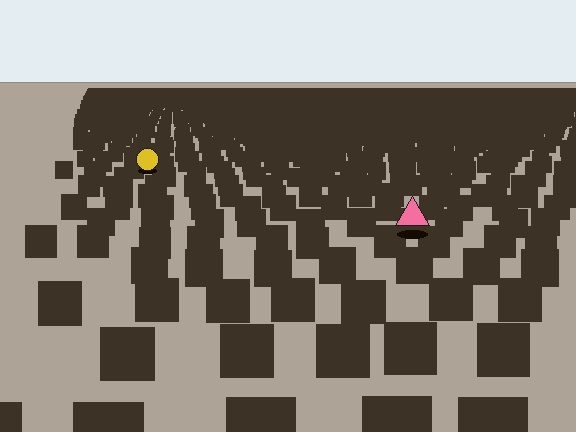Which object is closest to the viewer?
The pink triangle is closest. The texture marks near it are larger and more spread out.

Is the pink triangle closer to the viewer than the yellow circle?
Yes. The pink triangle is closer — you can tell from the texture gradient: the ground texture is coarser near it.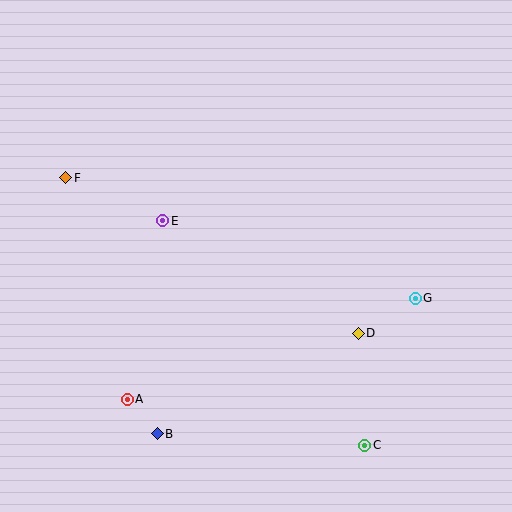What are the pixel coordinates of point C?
Point C is at (365, 445).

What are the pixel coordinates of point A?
Point A is at (127, 399).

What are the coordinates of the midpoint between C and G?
The midpoint between C and G is at (390, 372).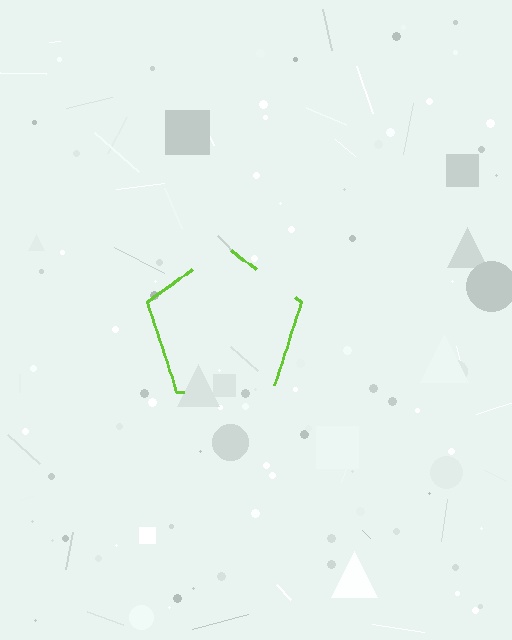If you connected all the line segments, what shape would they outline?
They would outline a pentagon.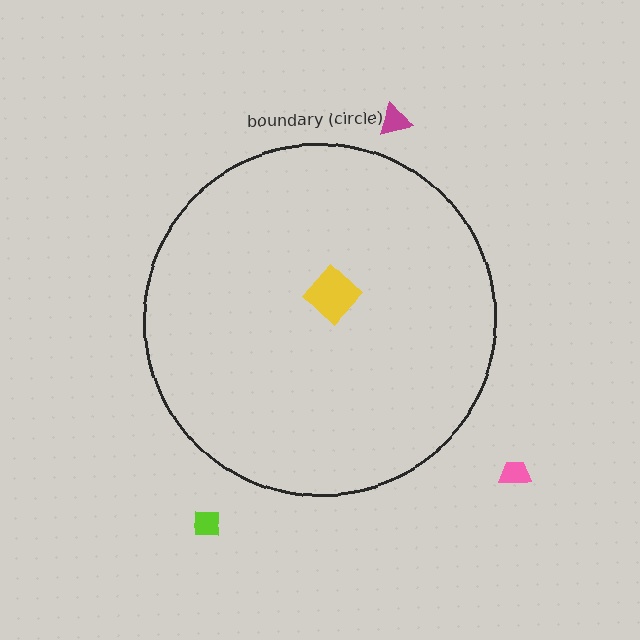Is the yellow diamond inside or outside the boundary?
Inside.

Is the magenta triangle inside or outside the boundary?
Outside.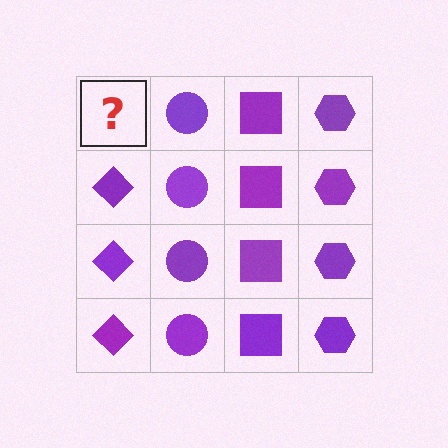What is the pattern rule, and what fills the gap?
The rule is that each column has a consistent shape. The gap should be filled with a purple diamond.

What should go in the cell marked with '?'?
The missing cell should contain a purple diamond.